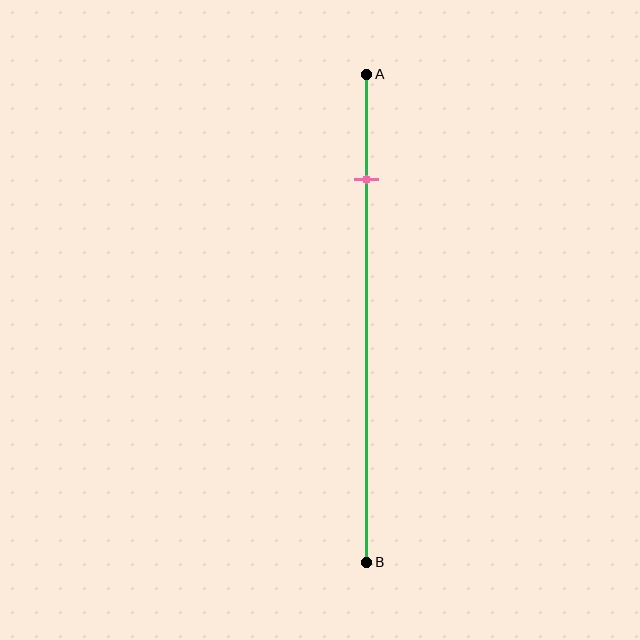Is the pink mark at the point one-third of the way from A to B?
No, the mark is at about 20% from A, not at the 33% one-third point.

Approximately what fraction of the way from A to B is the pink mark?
The pink mark is approximately 20% of the way from A to B.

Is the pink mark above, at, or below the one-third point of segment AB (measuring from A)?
The pink mark is above the one-third point of segment AB.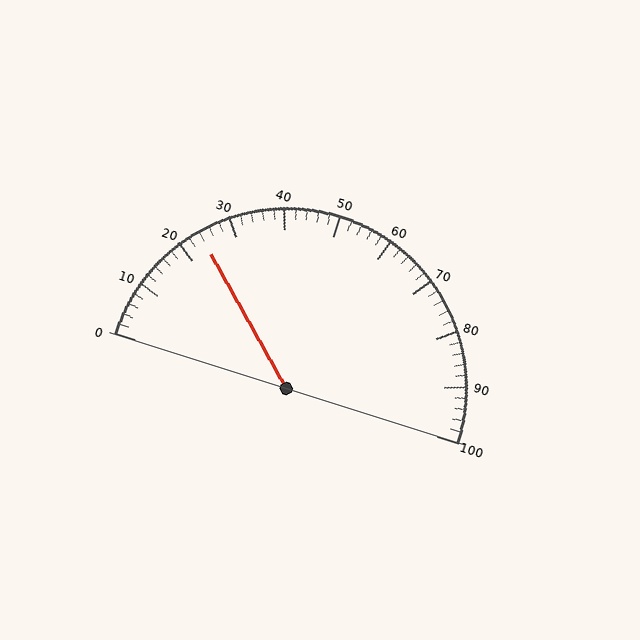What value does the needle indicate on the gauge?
The needle indicates approximately 24.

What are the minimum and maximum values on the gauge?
The gauge ranges from 0 to 100.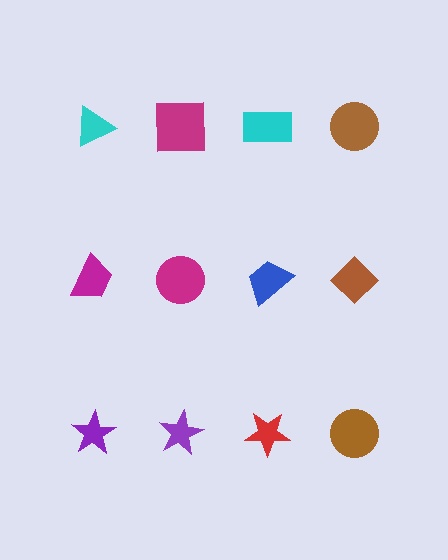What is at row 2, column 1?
A magenta trapezoid.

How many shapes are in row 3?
4 shapes.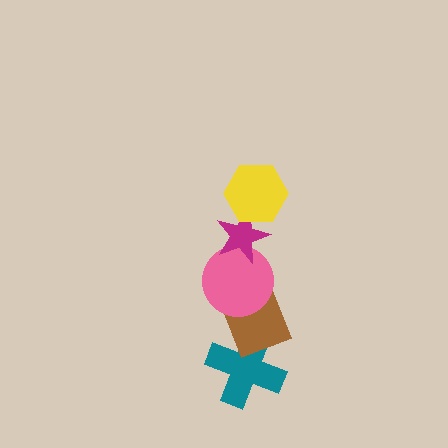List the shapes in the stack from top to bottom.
From top to bottom: the yellow hexagon, the magenta star, the pink circle, the brown diamond, the teal cross.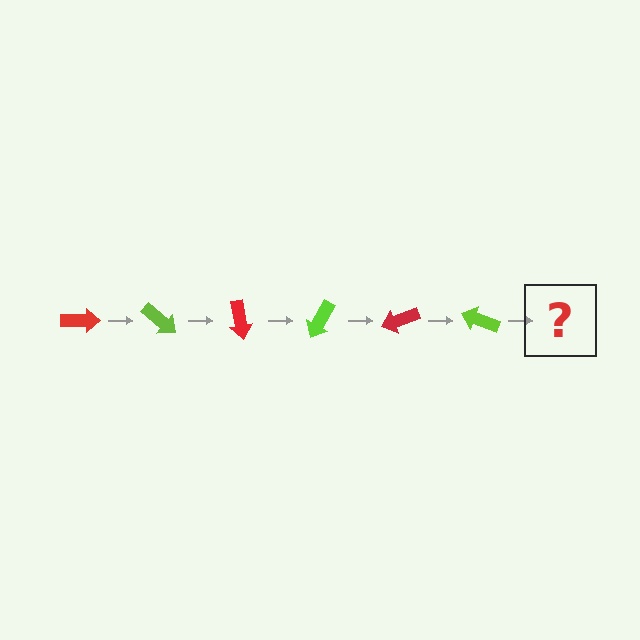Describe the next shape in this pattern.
It should be a red arrow, rotated 240 degrees from the start.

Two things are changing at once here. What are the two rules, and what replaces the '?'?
The two rules are that it rotates 40 degrees each step and the color cycles through red and lime. The '?' should be a red arrow, rotated 240 degrees from the start.